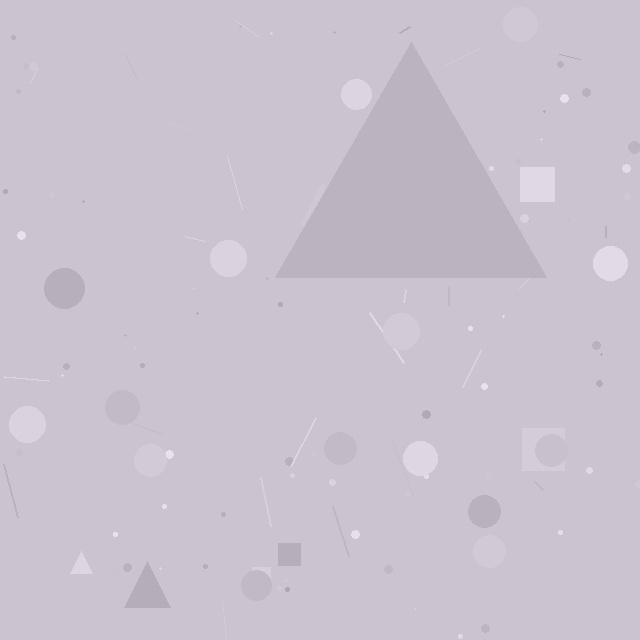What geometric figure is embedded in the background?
A triangle is embedded in the background.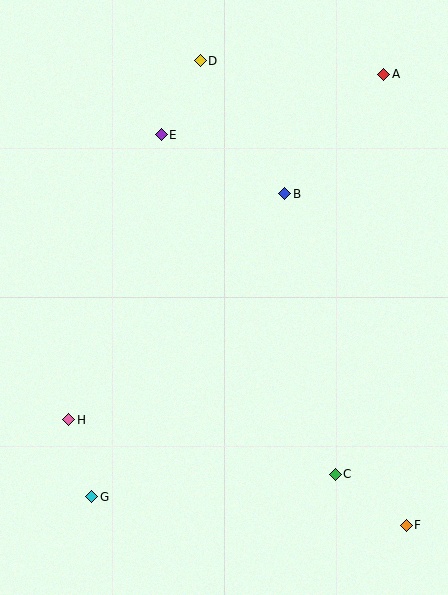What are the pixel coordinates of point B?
Point B is at (285, 194).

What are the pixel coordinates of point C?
Point C is at (335, 474).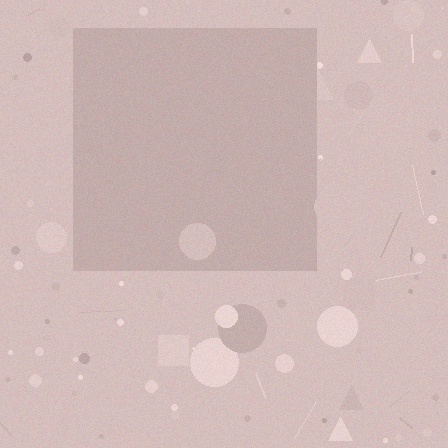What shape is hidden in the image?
A square is hidden in the image.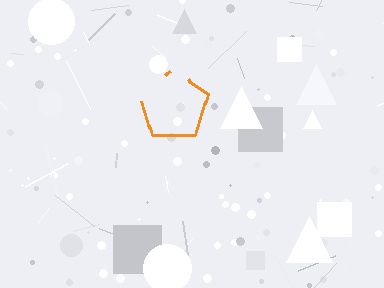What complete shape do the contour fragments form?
The contour fragments form a pentagon.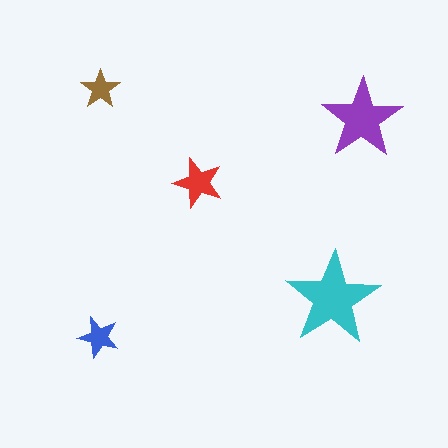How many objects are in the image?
There are 5 objects in the image.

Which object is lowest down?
The blue star is bottommost.